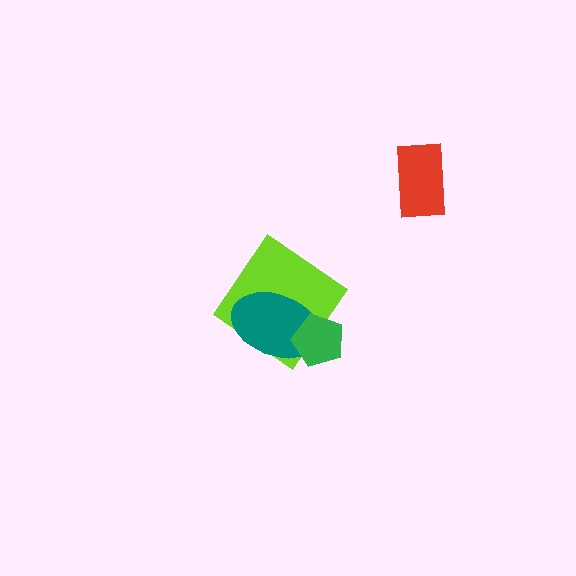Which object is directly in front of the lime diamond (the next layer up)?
The teal ellipse is directly in front of the lime diamond.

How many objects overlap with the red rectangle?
0 objects overlap with the red rectangle.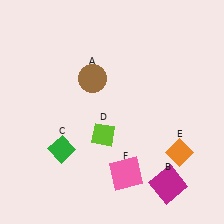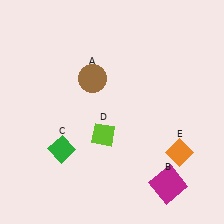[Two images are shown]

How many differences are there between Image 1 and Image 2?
There is 1 difference between the two images.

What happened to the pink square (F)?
The pink square (F) was removed in Image 2. It was in the bottom-right area of Image 1.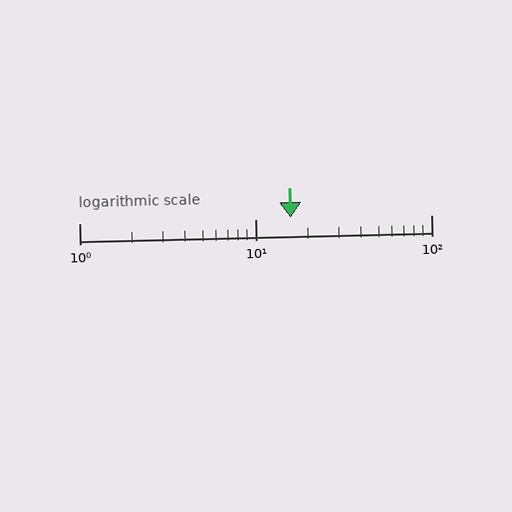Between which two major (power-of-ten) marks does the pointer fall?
The pointer is between 10 and 100.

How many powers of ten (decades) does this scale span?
The scale spans 2 decades, from 1 to 100.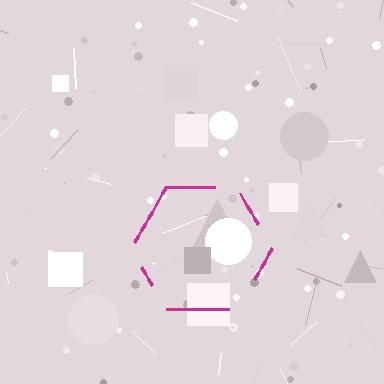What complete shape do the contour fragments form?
The contour fragments form a hexagon.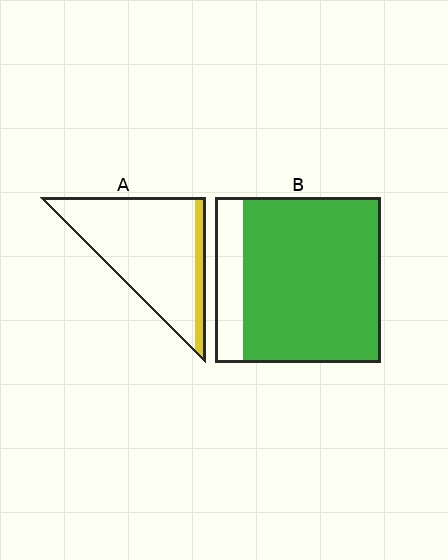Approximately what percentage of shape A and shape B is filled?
A is approximately 15% and B is approximately 85%.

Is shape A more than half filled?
No.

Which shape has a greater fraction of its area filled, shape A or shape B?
Shape B.